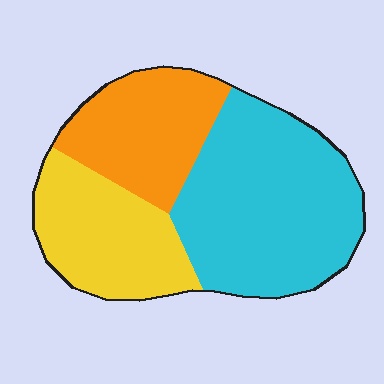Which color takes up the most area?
Cyan, at roughly 50%.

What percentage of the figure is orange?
Orange covers about 25% of the figure.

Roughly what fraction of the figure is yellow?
Yellow takes up about one quarter (1/4) of the figure.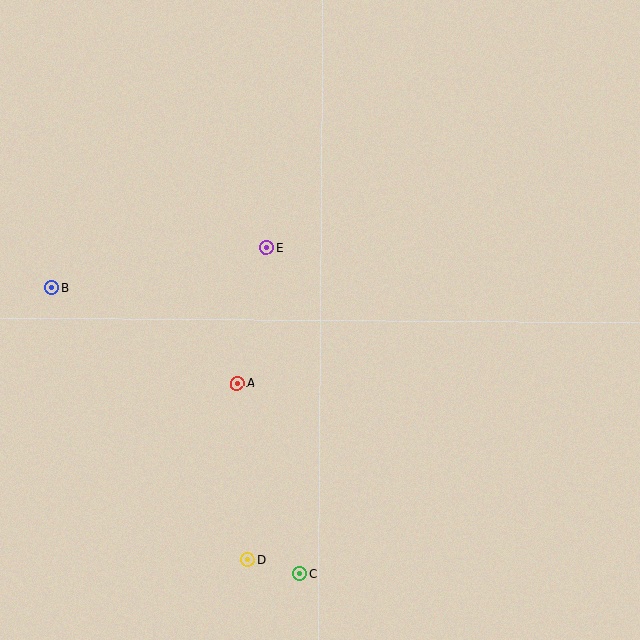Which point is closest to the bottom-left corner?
Point D is closest to the bottom-left corner.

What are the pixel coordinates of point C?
Point C is at (300, 574).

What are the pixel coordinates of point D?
Point D is at (248, 560).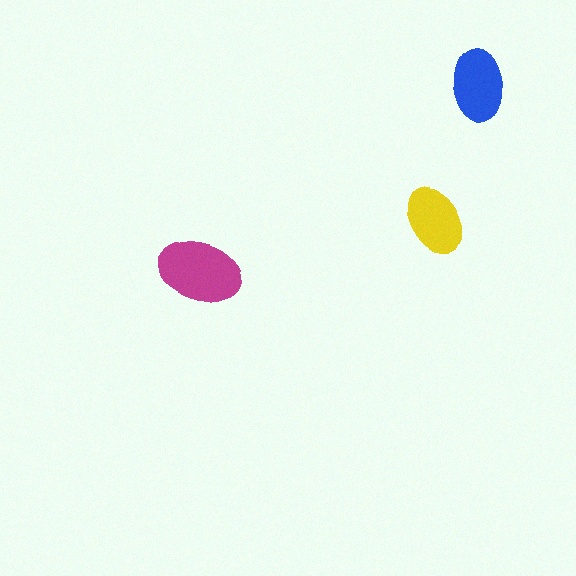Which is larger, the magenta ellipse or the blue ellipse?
The magenta one.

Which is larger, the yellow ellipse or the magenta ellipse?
The magenta one.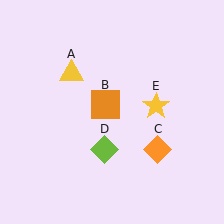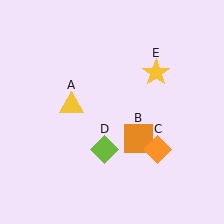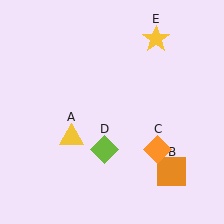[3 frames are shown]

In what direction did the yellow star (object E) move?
The yellow star (object E) moved up.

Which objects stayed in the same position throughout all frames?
Orange diamond (object C) and lime diamond (object D) remained stationary.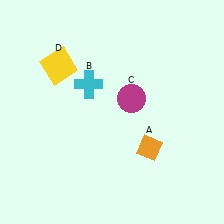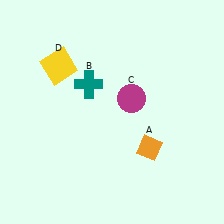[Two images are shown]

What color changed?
The cross (B) changed from cyan in Image 1 to teal in Image 2.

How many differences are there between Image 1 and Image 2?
There is 1 difference between the two images.